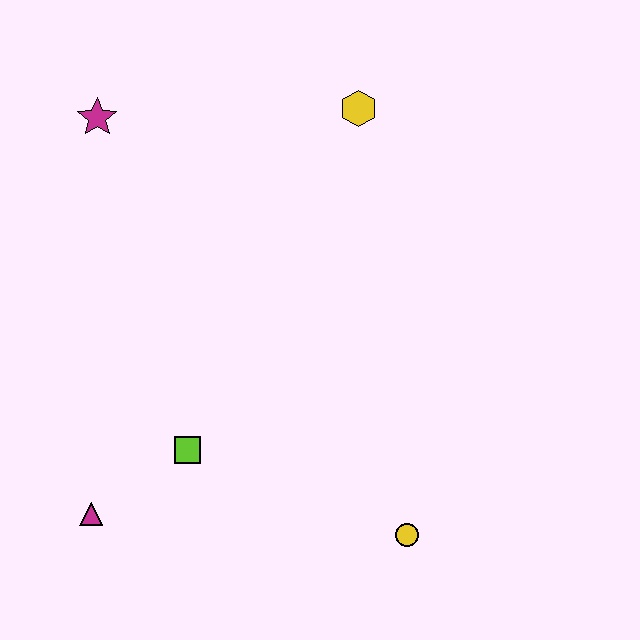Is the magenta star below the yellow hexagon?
Yes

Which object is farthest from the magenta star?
The yellow circle is farthest from the magenta star.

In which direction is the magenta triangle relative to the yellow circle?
The magenta triangle is to the left of the yellow circle.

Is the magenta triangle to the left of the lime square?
Yes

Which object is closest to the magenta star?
The yellow hexagon is closest to the magenta star.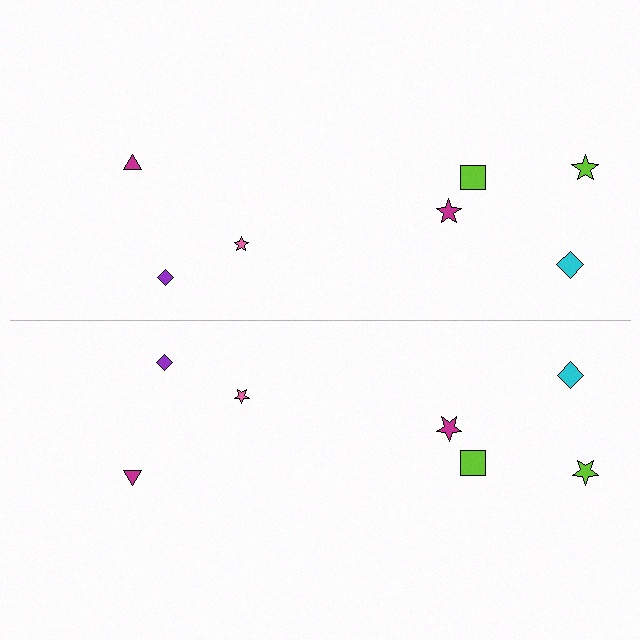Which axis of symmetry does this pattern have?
The pattern has a horizontal axis of symmetry running through the center of the image.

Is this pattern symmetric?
Yes, this pattern has bilateral (reflection) symmetry.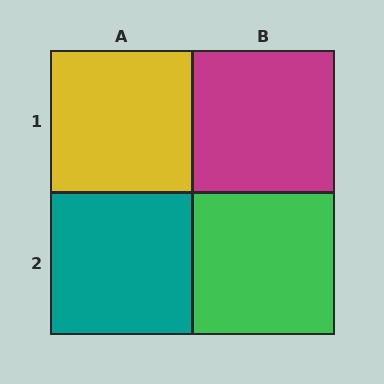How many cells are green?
1 cell is green.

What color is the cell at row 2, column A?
Teal.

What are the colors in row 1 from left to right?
Yellow, magenta.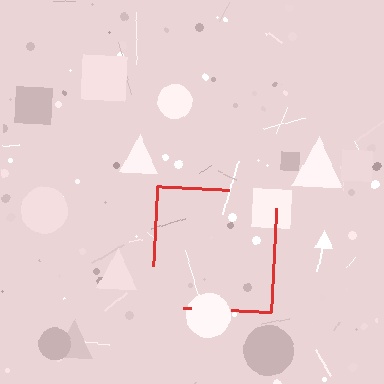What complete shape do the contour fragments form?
The contour fragments form a square.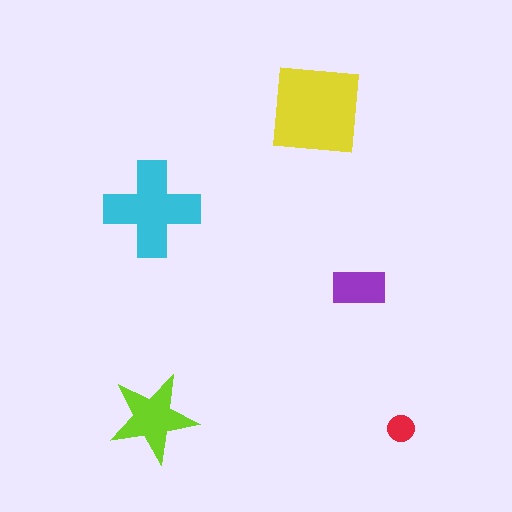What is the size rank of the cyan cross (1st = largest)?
2nd.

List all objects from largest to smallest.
The yellow square, the cyan cross, the lime star, the purple rectangle, the red circle.